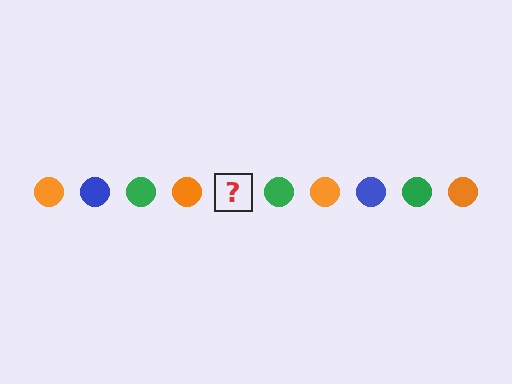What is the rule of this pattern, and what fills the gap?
The rule is that the pattern cycles through orange, blue, green circles. The gap should be filled with a blue circle.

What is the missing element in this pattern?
The missing element is a blue circle.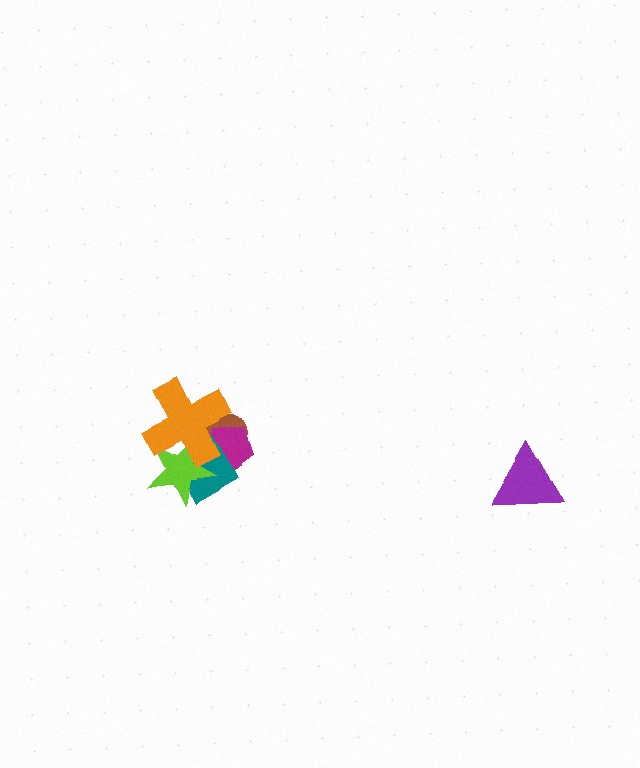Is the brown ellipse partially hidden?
Yes, it is partially covered by another shape.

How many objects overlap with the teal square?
4 objects overlap with the teal square.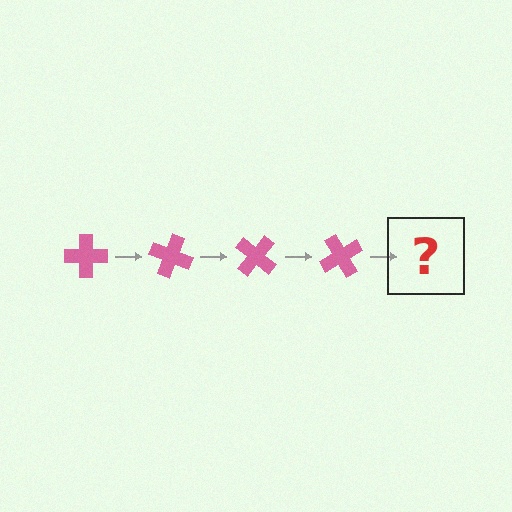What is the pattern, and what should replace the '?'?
The pattern is that the cross rotates 20 degrees each step. The '?' should be a pink cross rotated 80 degrees.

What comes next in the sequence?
The next element should be a pink cross rotated 80 degrees.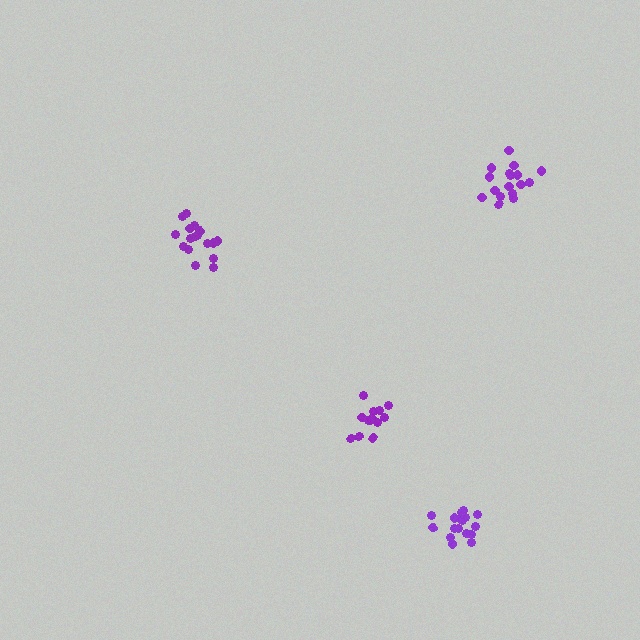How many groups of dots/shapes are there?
There are 4 groups.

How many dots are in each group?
Group 1: 13 dots, Group 2: 17 dots, Group 3: 18 dots, Group 4: 17 dots (65 total).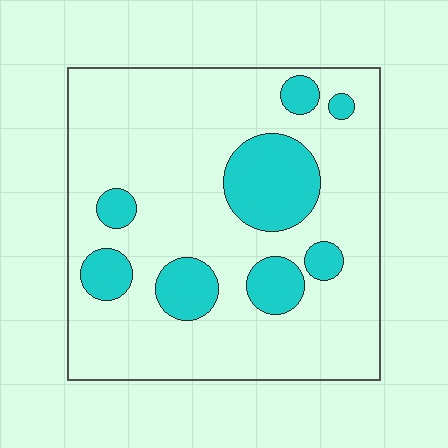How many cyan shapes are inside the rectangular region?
8.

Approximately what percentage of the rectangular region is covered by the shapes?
Approximately 20%.